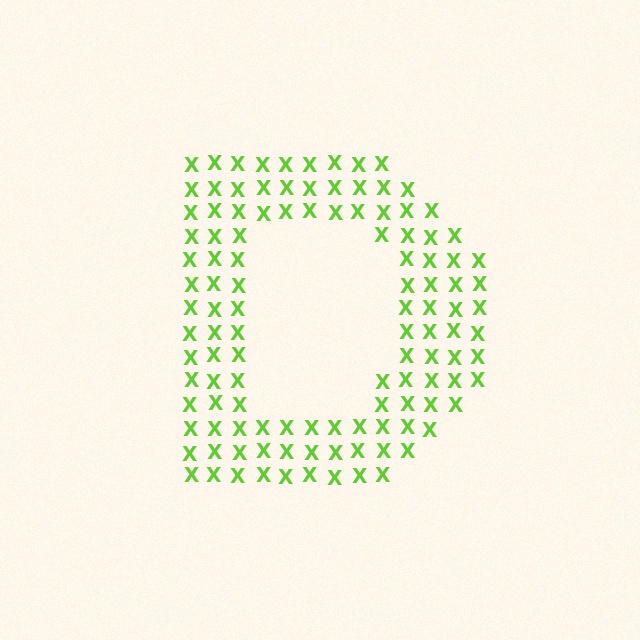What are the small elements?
The small elements are letter X's.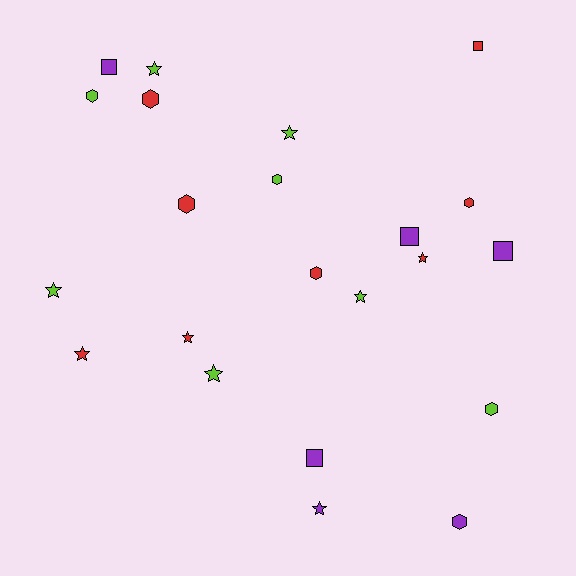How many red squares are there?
There is 1 red square.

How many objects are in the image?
There are 22 objects.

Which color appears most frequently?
Red, with 8 objects.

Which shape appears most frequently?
Star, with 9 objects.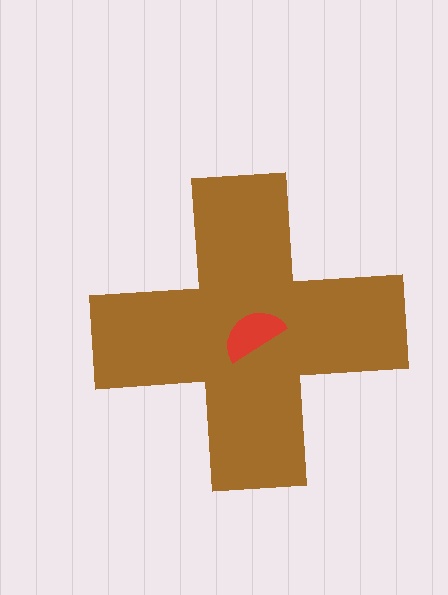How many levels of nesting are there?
2.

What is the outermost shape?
The brown cross.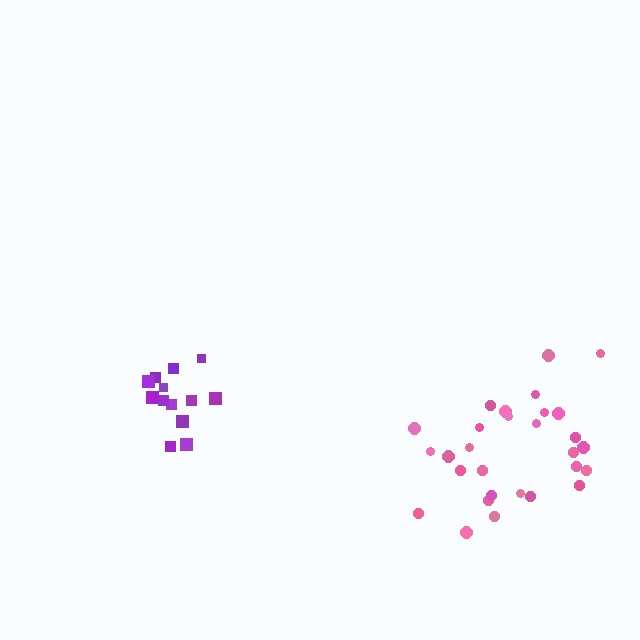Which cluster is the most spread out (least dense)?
Pink.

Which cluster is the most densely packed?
Purple.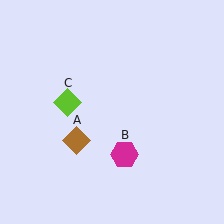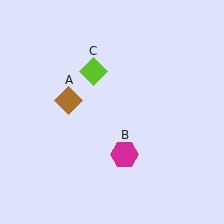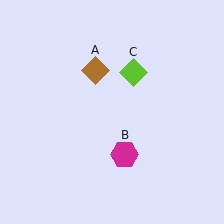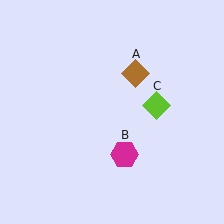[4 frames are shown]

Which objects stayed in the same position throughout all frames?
Magenta hexagon (object B) remained stationary.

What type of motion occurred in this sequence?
The brown diamond (object A), lime diamond (object C) rotated clockwise around the center of the scene.